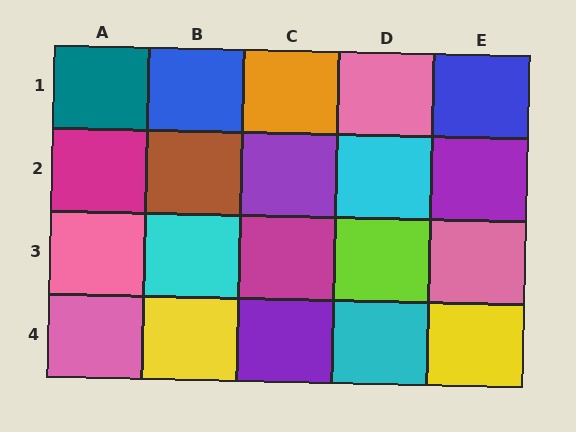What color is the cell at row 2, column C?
Purple.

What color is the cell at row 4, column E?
Yellow.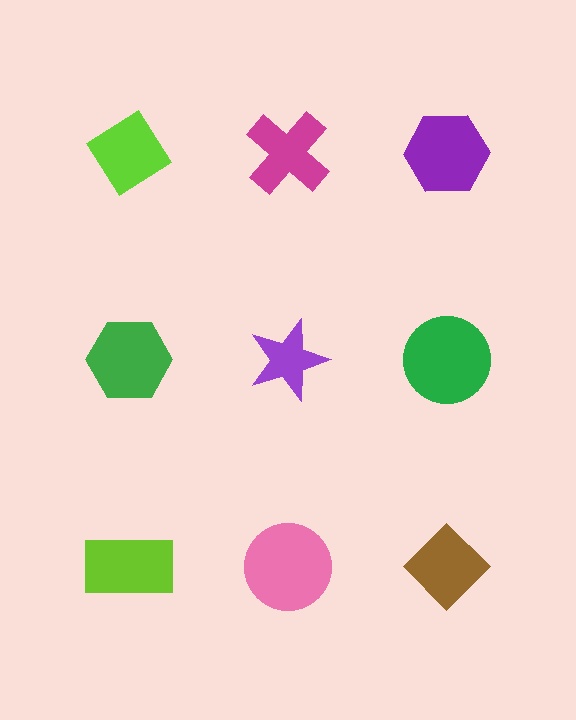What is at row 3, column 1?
A lime rectangle.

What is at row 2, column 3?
A green circle.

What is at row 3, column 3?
A brown diamond.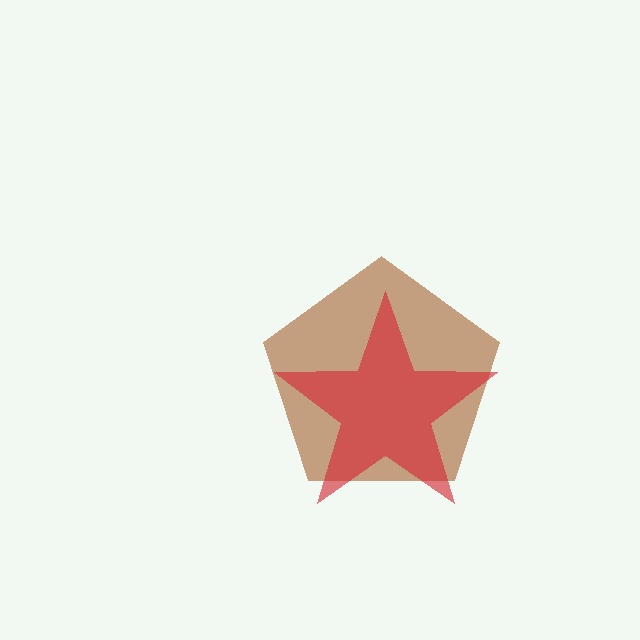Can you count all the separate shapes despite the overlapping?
Yes, there are 2 separate shapes.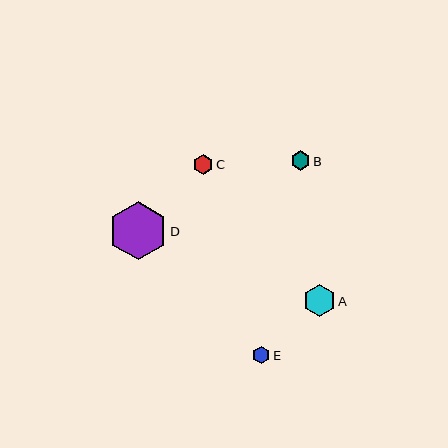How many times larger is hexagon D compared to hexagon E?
Hexagon D is approximately 3.3 times the size of hexagon E.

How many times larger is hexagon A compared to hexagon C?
Hexagon A is approximately 1.7 times the size of hexagon C.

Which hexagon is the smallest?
Hexagon E is the smallest with a size of approximately 17 pixels.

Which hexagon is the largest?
Hexagon D is the largest with a size of approximately 58 pixels.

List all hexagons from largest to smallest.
From largest to smallest: D, A, C, B, E.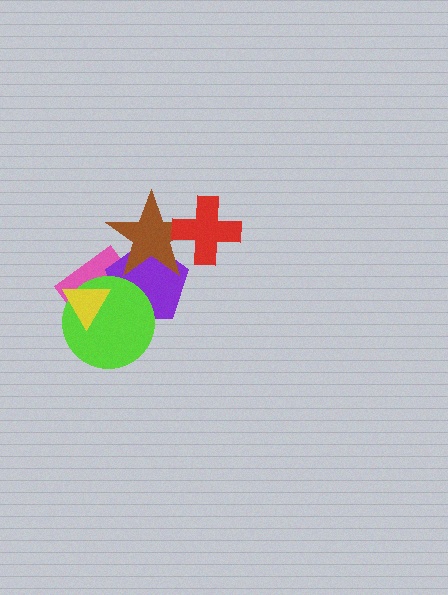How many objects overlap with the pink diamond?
3 objects overlap with the pink diamond.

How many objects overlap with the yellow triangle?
3 objects overlap with the yellow triangle.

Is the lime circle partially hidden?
Yes, it is partially covered by another shape.